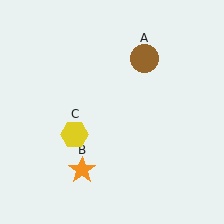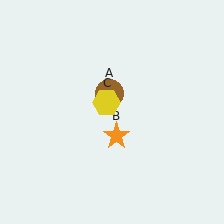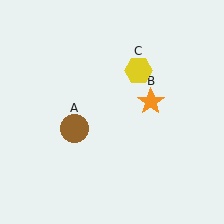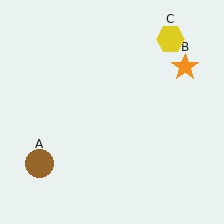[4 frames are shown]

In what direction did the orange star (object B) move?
The orange star (object B) moved up and to the right.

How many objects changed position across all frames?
3 objects changed position: brown circle (object A), orange star (object B), yellow hexagon (object C).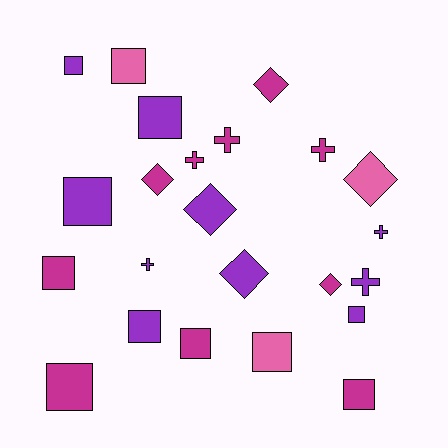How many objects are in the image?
There are 23 objects.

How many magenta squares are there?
There are 4 magenta squares.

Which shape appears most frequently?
Square, with 11 objects.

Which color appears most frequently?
Purple, with 10 objects.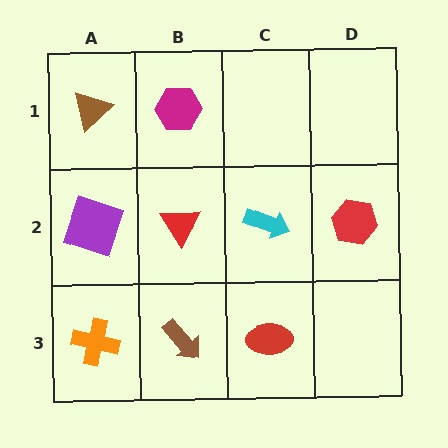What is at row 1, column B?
A magenta hexagon.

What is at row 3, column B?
A brown arrow.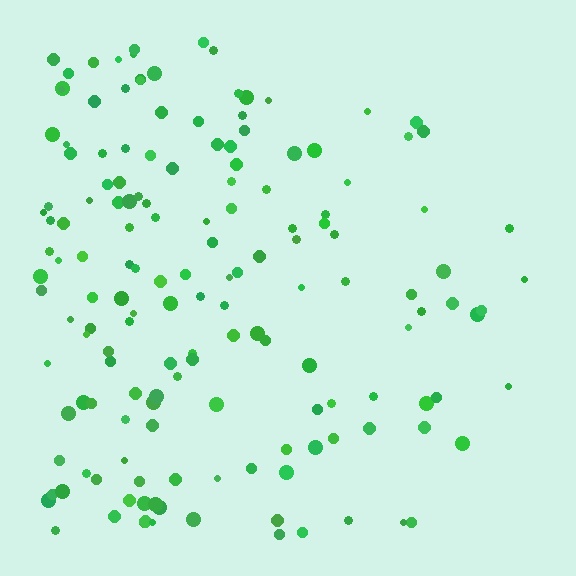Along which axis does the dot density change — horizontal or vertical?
Horizontal.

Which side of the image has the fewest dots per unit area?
The right.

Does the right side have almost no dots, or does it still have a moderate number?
Still a moderate number, just noticeably fewer than the left.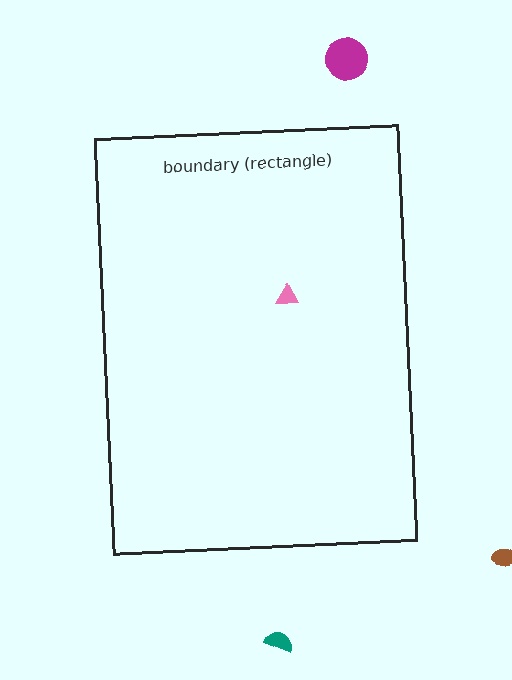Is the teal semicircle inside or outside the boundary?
Outside.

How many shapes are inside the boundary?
1 inside, 3 outside.